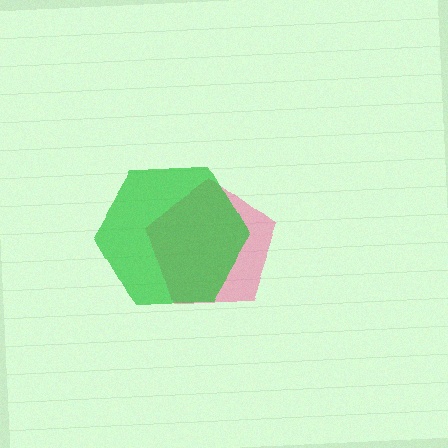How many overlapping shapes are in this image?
There are 2 overlapping shapes in the image.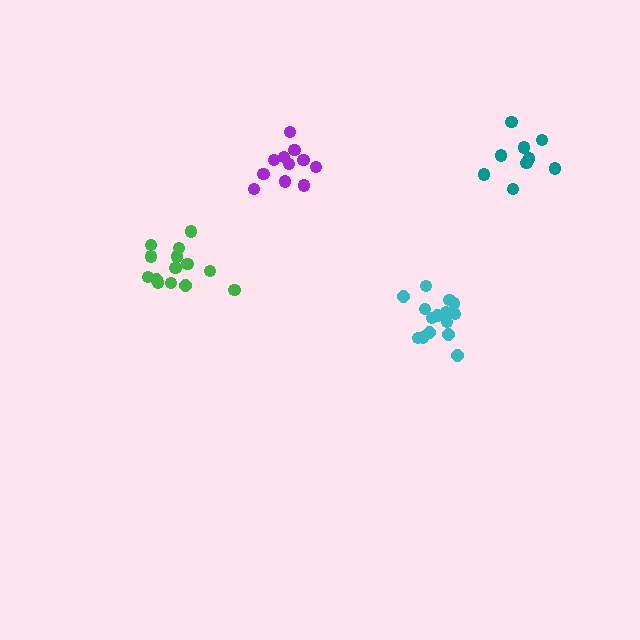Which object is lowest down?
The cyan cluster is bottommost.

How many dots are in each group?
Group 1: 15 dots, Group 2: 14 dots, Group 3: 9 dots, Group 4: 11 dots (49 total).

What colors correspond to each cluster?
The clusters are colored: cyan, green, teal, purple.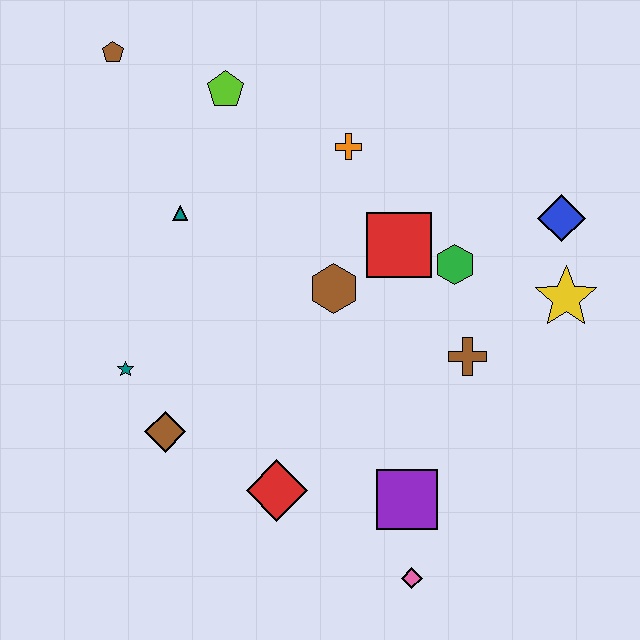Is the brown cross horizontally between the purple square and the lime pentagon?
No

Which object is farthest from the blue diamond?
The brown pentagon is farthest from the blue diamond.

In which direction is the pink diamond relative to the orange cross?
The pink diamond is below the orange cross.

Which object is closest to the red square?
The green hexagon is closest to the red square.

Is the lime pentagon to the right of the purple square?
No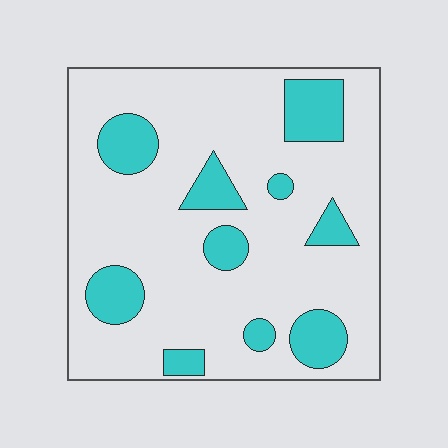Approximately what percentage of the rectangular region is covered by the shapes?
Approximately 20%.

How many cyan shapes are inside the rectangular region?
10.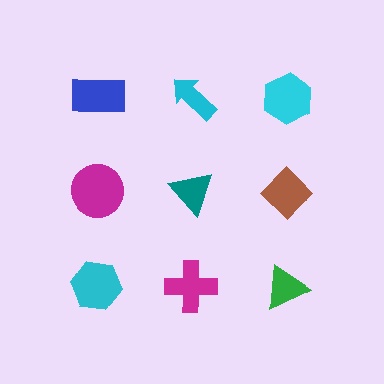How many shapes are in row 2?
3 shapes.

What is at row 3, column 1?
A cyan hexagon.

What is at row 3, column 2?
A magenta cross.